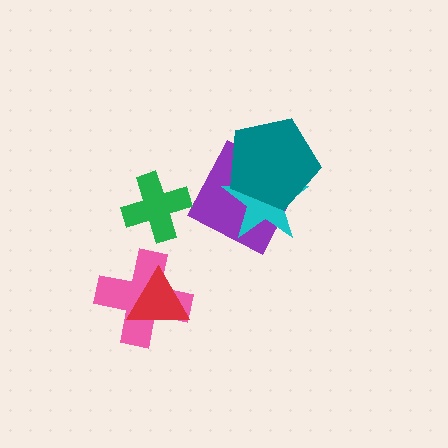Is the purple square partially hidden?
Yes, it is partially covered by another shape.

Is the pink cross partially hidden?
Yes, it is partially covered by another shape.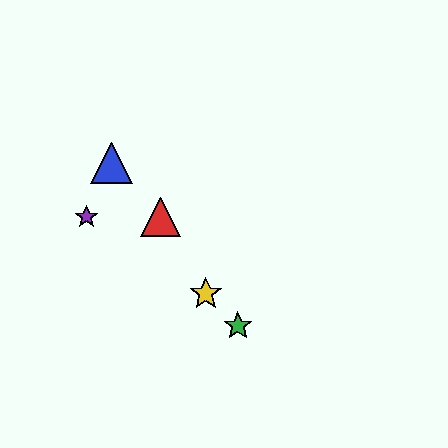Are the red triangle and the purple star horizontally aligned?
Yes, both are at y≈217.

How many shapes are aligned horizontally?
2 shapes (the red triangle, the purple star) are aligned horizontally.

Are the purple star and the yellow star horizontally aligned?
No, the purple star is at y≈217 and the yellow star is at y≈294.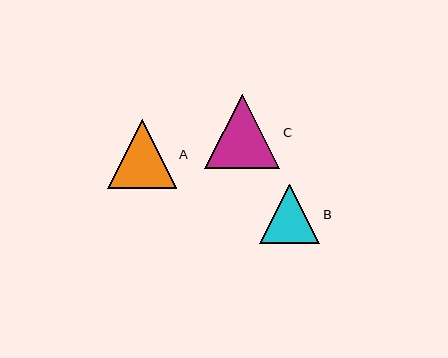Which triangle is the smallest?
Triangle B is the smallest with a size of approximately 60 pixels.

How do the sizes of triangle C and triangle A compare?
Triangle C and triangle A are approximately the same size.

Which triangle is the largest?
Triangle C is the largest with a size of approximately 75 pixels.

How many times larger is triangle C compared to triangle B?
Triangle C is approximately 1.3 times the size of triangle B.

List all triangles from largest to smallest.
From largest to smallest: C, A, B.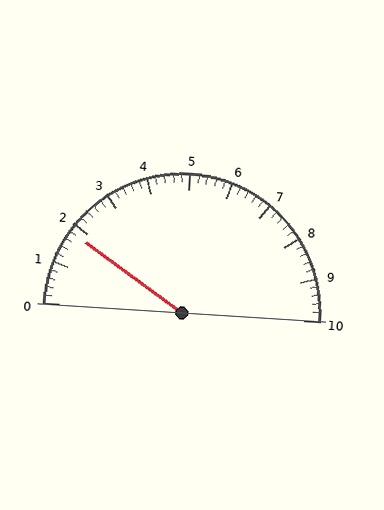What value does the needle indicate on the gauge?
The needle indicates approximately 1.8.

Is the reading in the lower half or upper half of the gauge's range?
The reading is in the lower half of the range (0 to 10).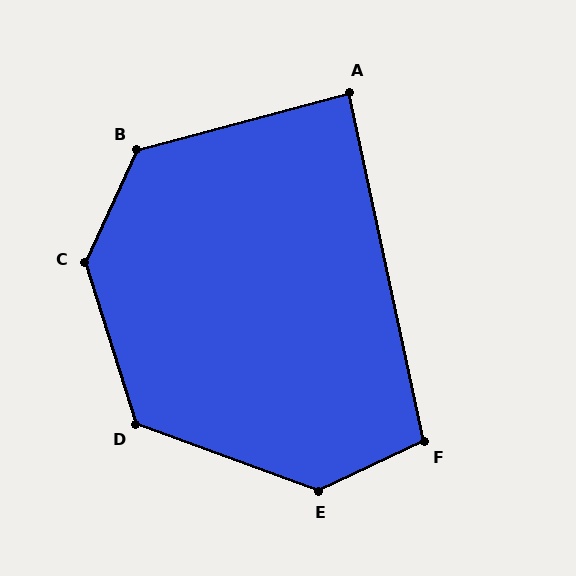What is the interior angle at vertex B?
Approximately 130 degrees (obtuse).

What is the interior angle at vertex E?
Approximately 135 degrees (obtuse).